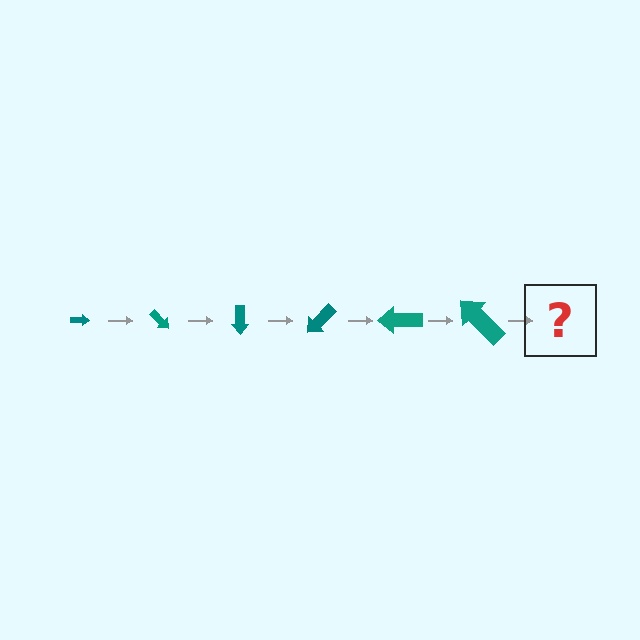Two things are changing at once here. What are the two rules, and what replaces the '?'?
The two rules are that the arrow grows larger each step and it rotates 45 degrees each step. The '?' should be an arrow, larger than the previous one and rotated 270 degrees from the start.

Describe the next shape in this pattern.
It should be an arrow, larger than the previous one and rotated 270 degrees from the start.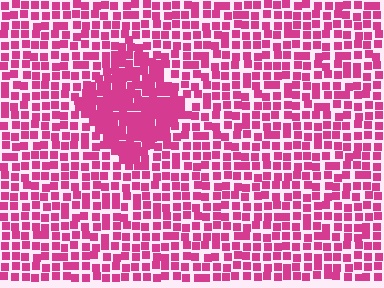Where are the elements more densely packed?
The elements are more densely packed inside the diamond boundary.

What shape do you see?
I see a diamond.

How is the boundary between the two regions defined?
The boundary is defined by a change in element density (approximately 1.8x ratio). All elements are the same color, size, and shape.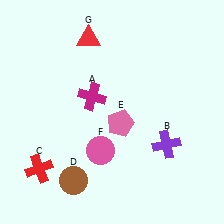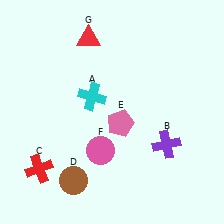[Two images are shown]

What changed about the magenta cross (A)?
In Image 1, A is magenta. In Image 2, it changed to cyan.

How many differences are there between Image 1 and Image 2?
There is 1 difference between the two images.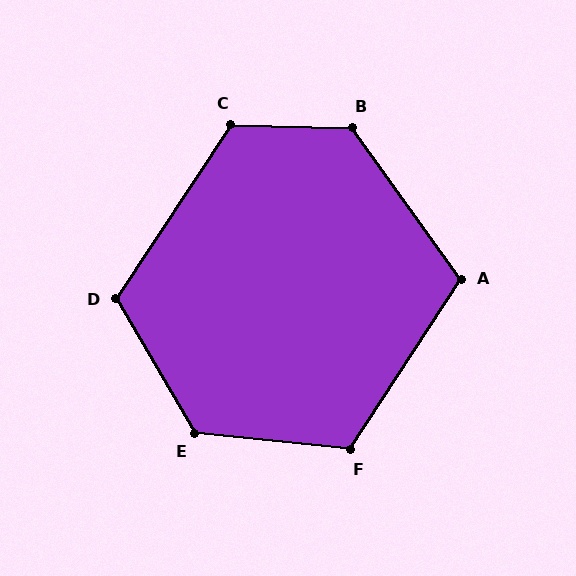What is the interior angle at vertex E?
Approximately 126 degrees (obtuse).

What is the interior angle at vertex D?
Approximately 116 degrees (obtuse).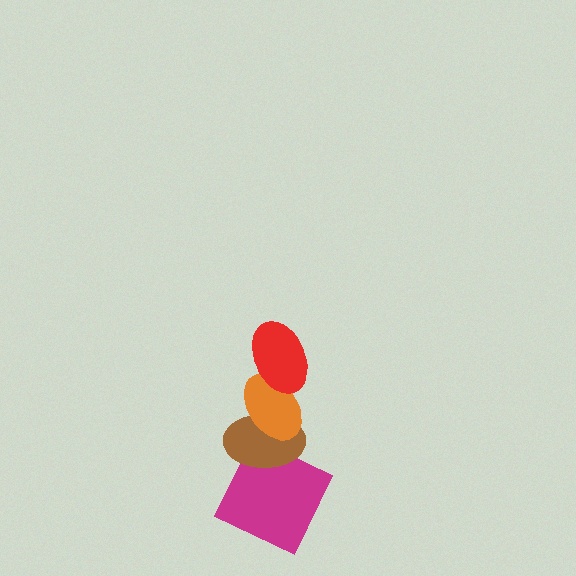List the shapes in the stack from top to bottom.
From top to bottom: the red ellipse, the orange ellipse, the brown ellipse, the magenta square.